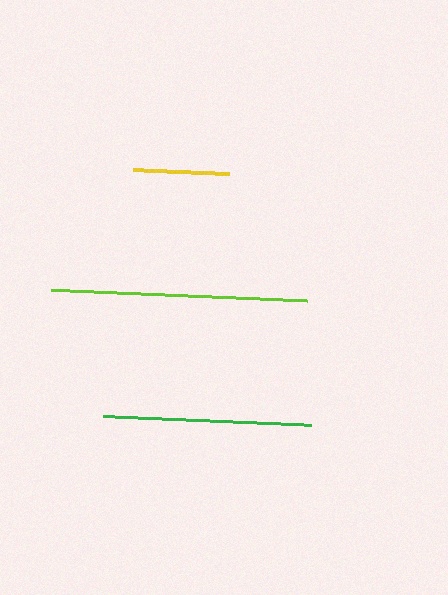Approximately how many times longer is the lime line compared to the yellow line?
The lime line is approximately 2.7 times the length of the yellow line.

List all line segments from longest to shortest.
From longest to shortest: lime, green, yellow.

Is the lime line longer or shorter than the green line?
The lime line is longer than the green line.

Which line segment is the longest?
The lime line is the longest at approximately 256 pixels.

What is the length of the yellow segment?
The yellow segment is approximately 96 pixels long.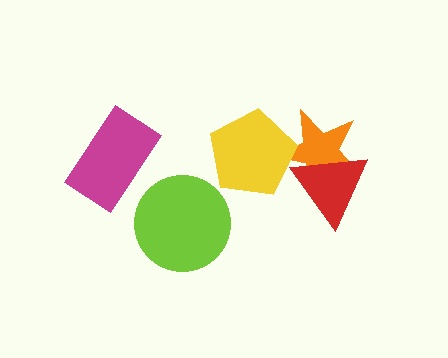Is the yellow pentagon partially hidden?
No, no other shape covers it.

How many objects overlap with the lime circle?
0 objects overlap with the lime circle.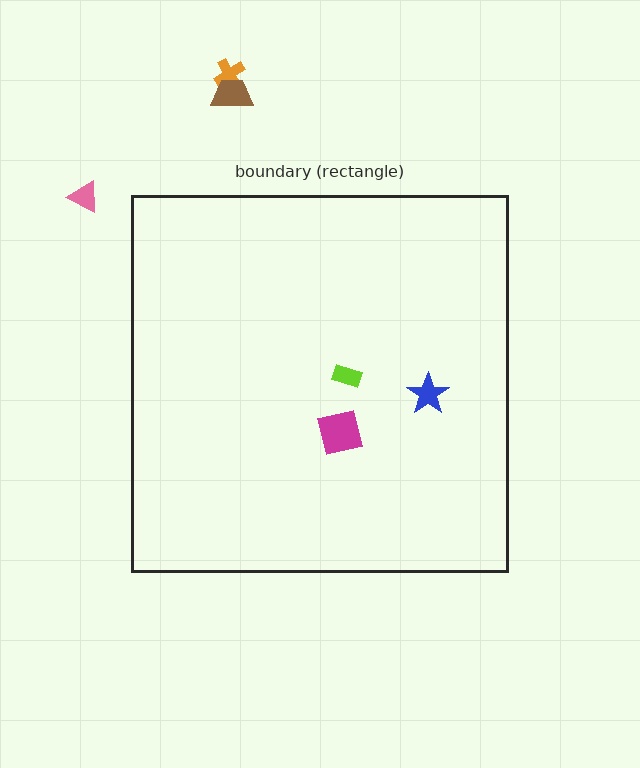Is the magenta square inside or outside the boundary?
Inside.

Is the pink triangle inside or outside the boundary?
Outside.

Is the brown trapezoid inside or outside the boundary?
Outside.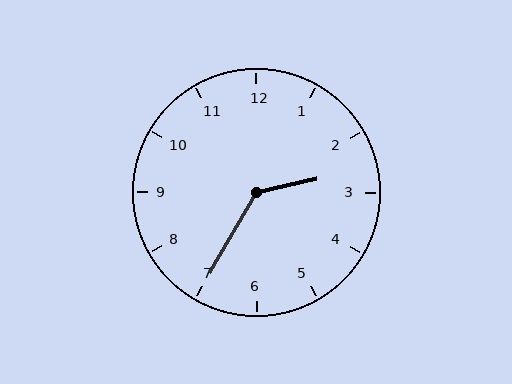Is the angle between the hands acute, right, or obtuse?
It is obtuse.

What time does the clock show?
2:35.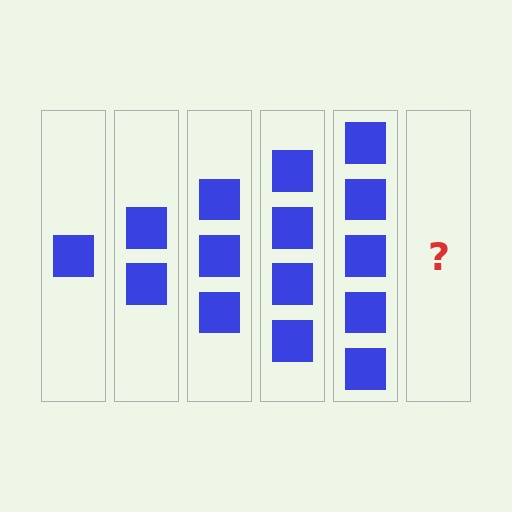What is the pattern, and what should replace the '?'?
The pattern is that each step adds one more square. The '?' should be 6 squares.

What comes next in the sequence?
The next element should be 6 squares.